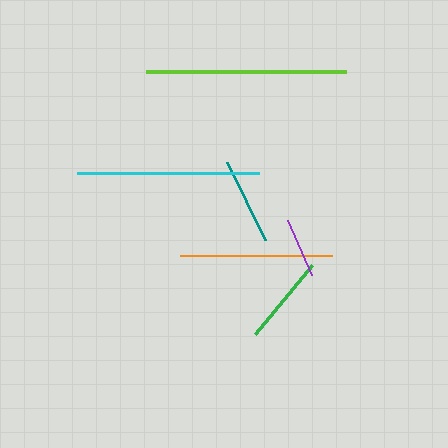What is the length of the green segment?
The green segment is approximately 90 pixels long.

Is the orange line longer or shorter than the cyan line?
The cyan line is longer than the orange line.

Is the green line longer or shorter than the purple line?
The green line is longer than the purple line.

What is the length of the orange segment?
The orange segment is approximately 152 pixels long.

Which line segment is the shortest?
The purple line is the shortest at approximately 60 pixels.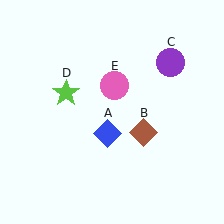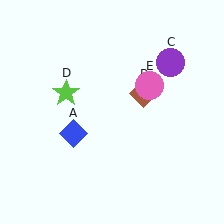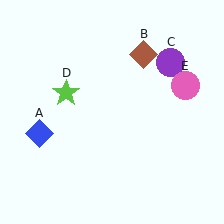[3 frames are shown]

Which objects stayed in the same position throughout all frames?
Purple circle (object C) and lime star (object D) remained stationary.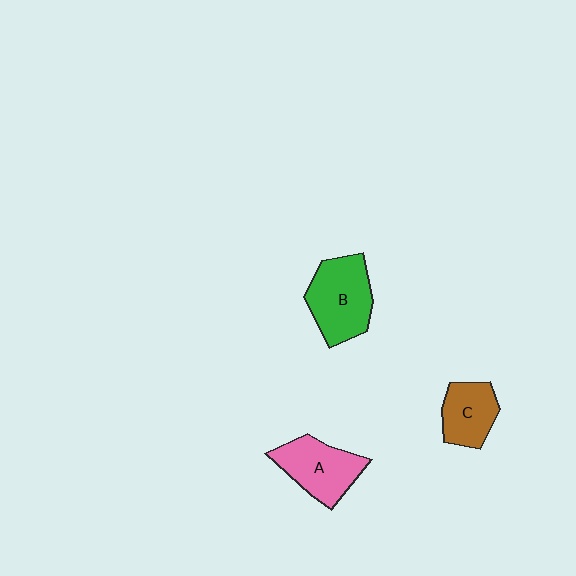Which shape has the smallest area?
Shape C (brown).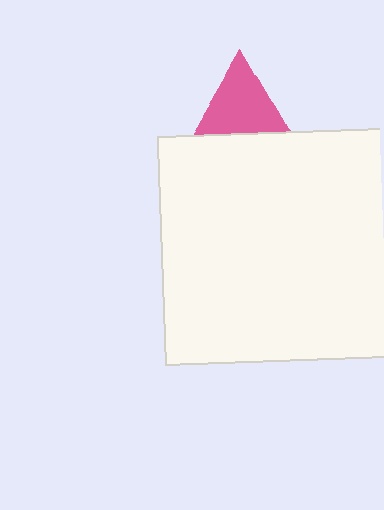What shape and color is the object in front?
The object in front is a white square.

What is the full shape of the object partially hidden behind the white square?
The partially hidden object is a pink triangle.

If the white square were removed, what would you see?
You would see the complete pink triangle.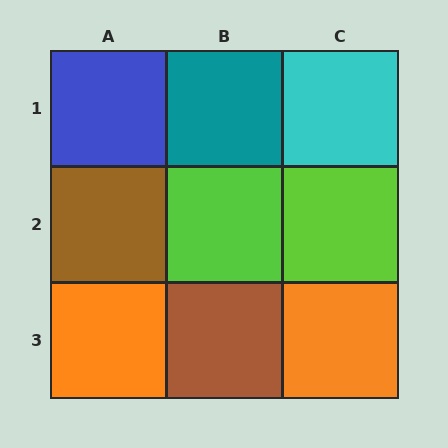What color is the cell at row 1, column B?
Teal.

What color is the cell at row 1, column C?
Cyan.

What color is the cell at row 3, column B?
Brown.